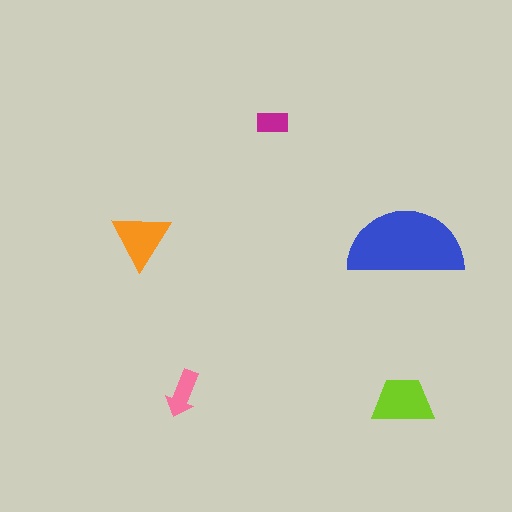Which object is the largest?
The blue semicircle.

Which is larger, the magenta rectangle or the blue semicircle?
The blue semicircle.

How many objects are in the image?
There are 5 objects in the image.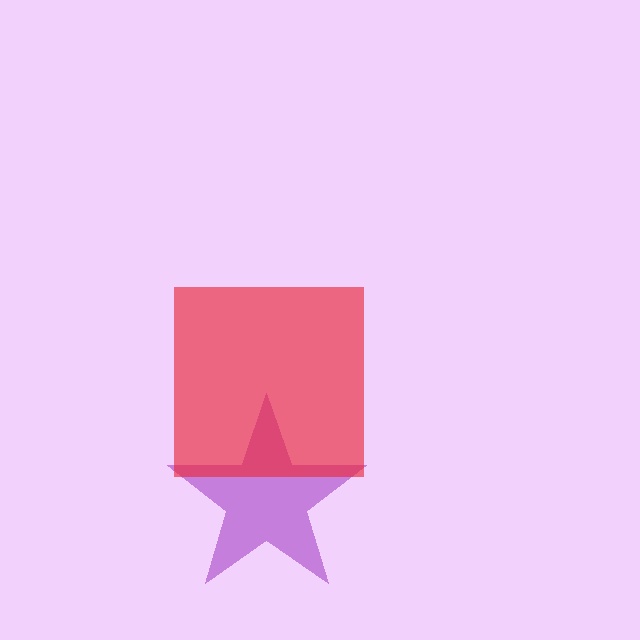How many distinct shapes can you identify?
There are 2 distinct shapes: a purple star, a red square.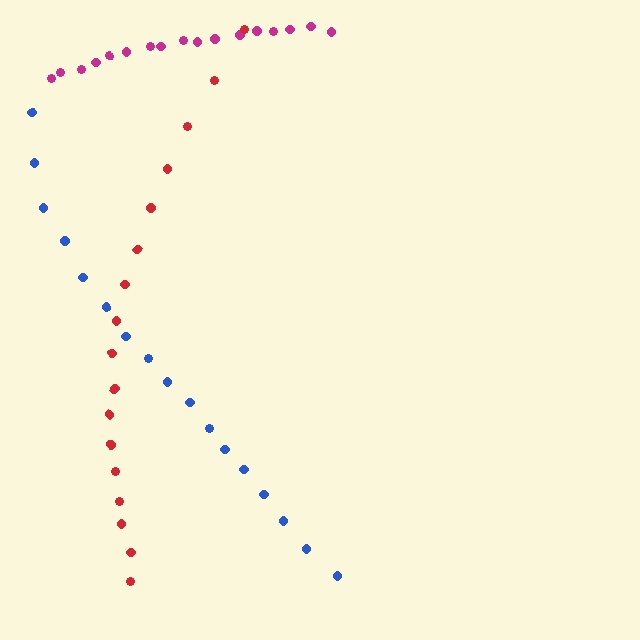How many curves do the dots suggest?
There are 3 distinct paths.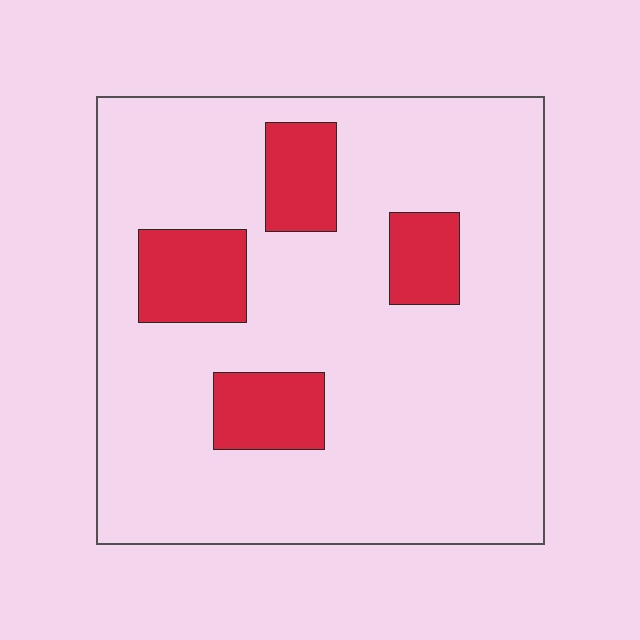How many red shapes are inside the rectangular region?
4.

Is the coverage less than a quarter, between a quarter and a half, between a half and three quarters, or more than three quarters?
Less than a quarter.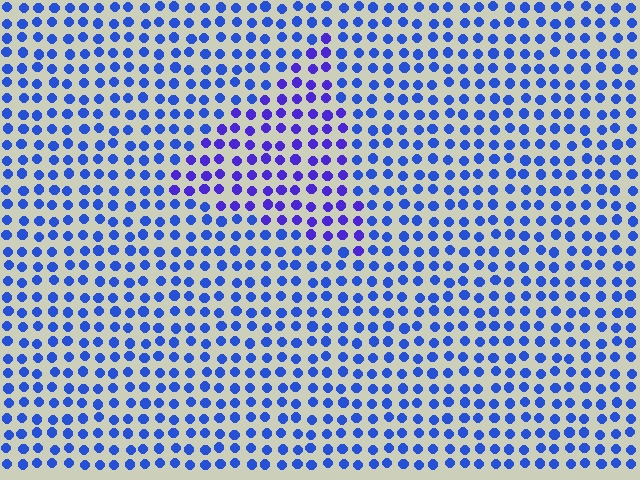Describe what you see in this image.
The image is filled with small blue elements in a uniform arrangement. A triangle-shaped region is visible where the elements are tinted to a slightly different hue, forming a subtle color boundary.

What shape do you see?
I see a triangle.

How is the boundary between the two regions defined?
The boundary is defined purely by a slight shift in hue (about 27 degrees). Spacing, size, and orientation are identical on both sides.